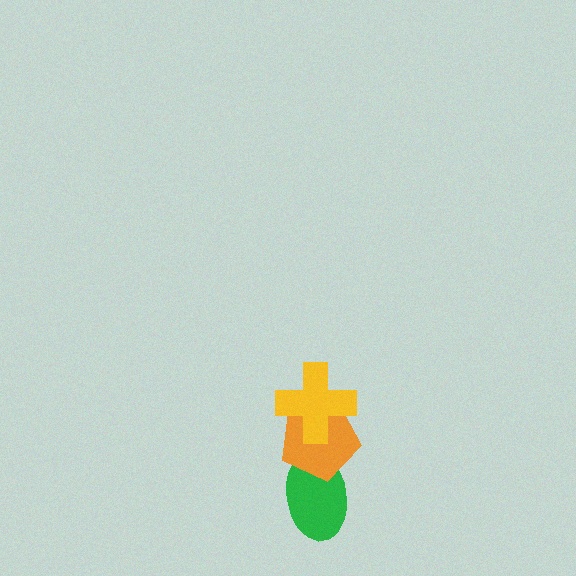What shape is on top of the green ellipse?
The orange pentagon is on top of the green ellipse.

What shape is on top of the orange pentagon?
The yellow cross is on top of the orange pentagon.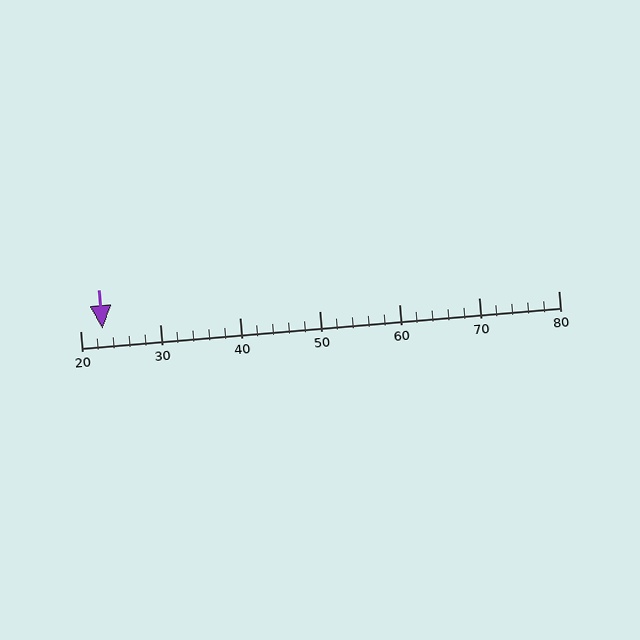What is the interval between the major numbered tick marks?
The major tick marks are spaced 10 units apart.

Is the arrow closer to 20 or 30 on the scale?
The arrow is closer to 20.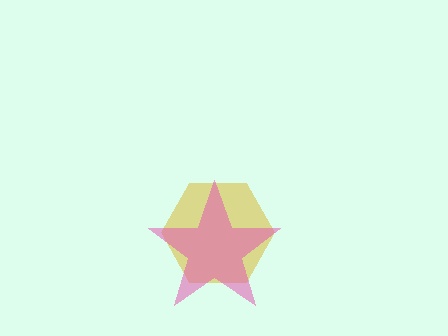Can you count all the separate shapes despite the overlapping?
Yes, there are 2 separate shapes.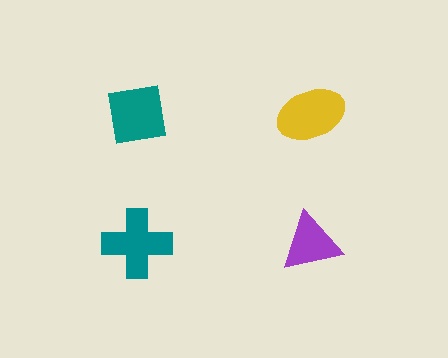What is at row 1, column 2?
A yellow ellipse.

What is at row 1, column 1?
A teal square.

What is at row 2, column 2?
A purple triangle.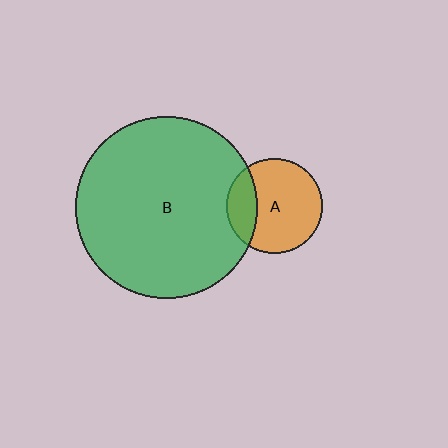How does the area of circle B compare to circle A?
Approximately 3.6 times.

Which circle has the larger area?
Circle B (green).